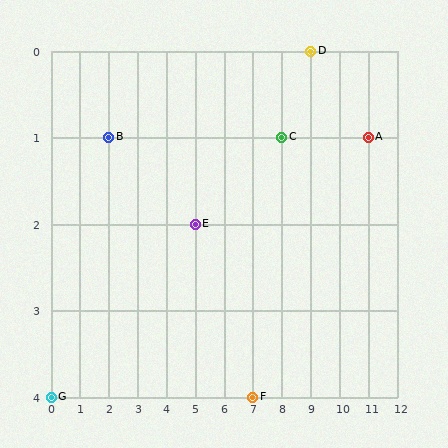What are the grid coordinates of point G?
Point G is at grid coordinates (0, 4).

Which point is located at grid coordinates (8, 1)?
Point C is at (8, 1).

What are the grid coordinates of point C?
Point C is at grid coordinates (8, 1).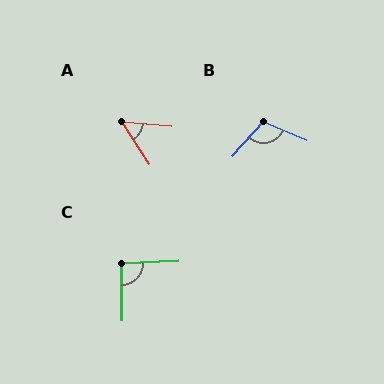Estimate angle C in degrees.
Approximately 92 degrees.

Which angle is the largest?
B, at approximately 109 degrees.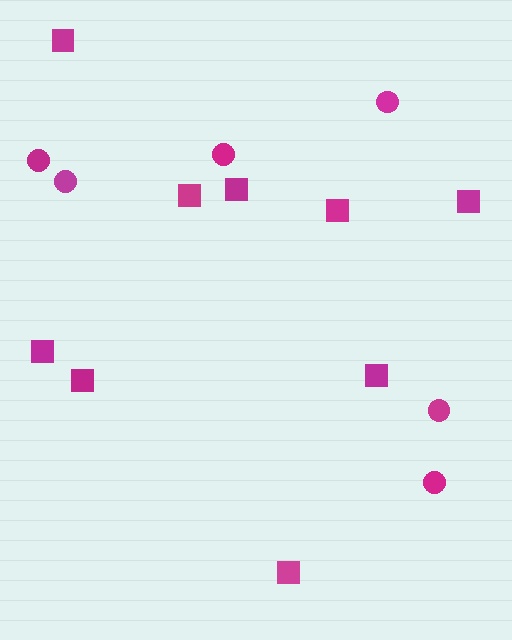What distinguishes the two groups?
There are 2 groups: one group of squares (9) and one group of circles (6).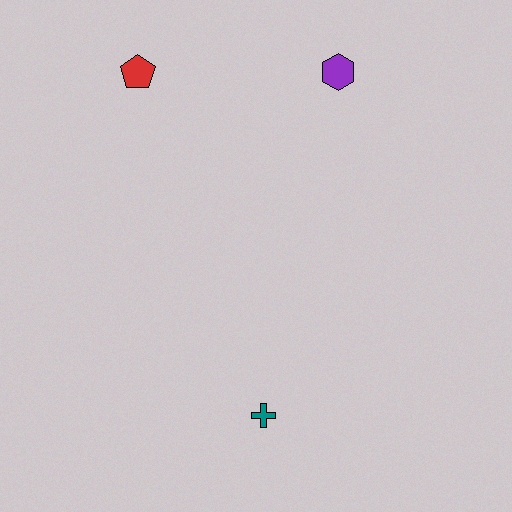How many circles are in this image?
There are no circles.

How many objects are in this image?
There are 3 objects.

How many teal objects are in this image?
There is 1 teal object.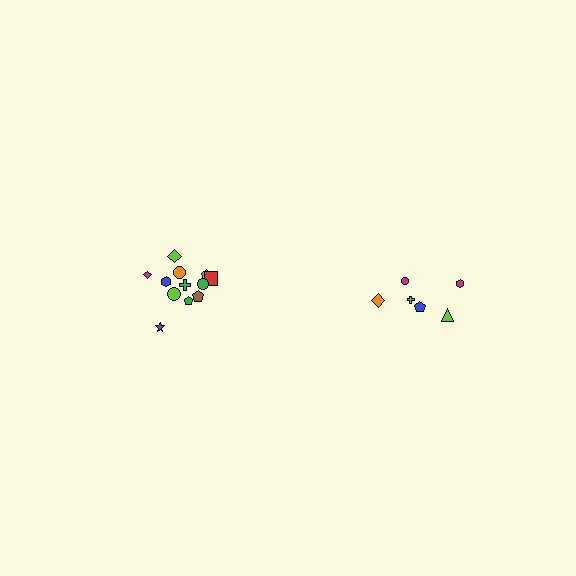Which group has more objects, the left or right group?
The left group.